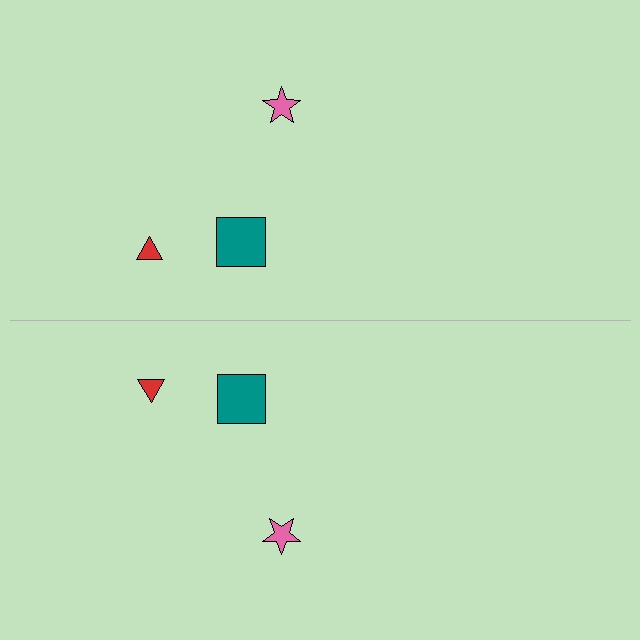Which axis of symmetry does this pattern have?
The pattern has a horizontal axis of symmetry running through the center of the image.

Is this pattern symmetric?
Yes, this pattern has bilateral (reflection) symmetry.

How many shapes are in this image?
There are 6 shapes in this image.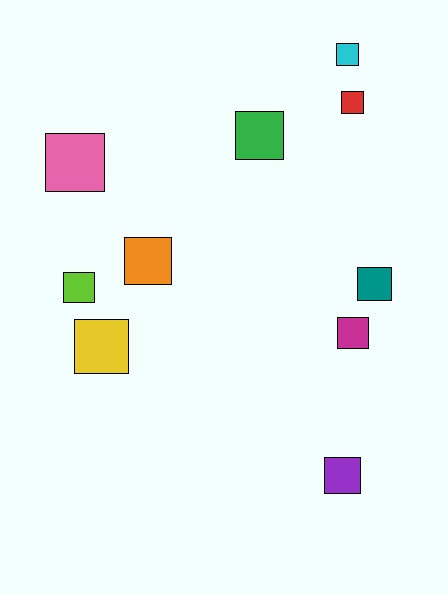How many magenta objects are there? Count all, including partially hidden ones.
There is 1 magenta object.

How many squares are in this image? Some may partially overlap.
There are 10 squares.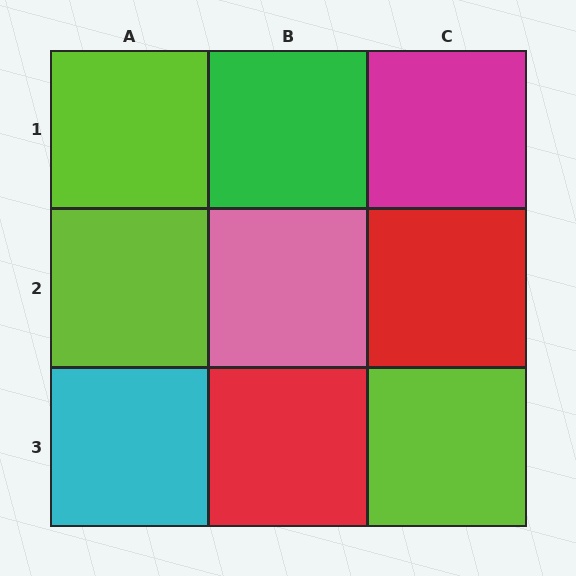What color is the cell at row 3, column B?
Red.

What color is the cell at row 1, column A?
Lime.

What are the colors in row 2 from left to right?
Lime, pink, red.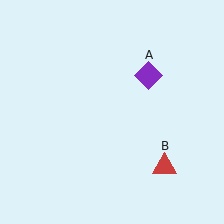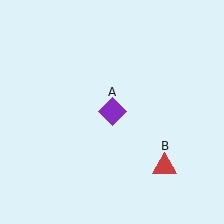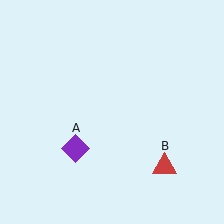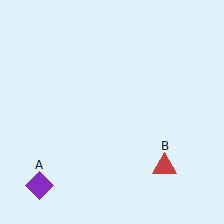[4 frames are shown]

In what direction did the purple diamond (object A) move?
The purple diamond (object A) moved down and to the left.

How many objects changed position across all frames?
1 object changed position: purple diamond (object A).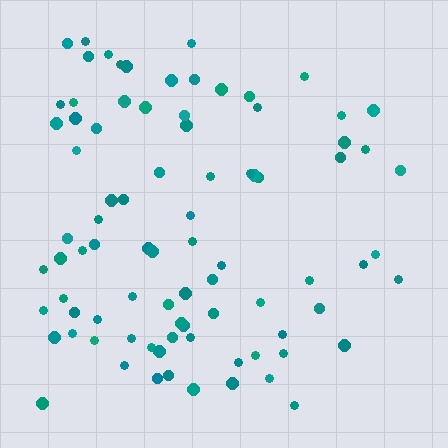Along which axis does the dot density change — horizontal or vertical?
Horizontal.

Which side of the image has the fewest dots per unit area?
The right.